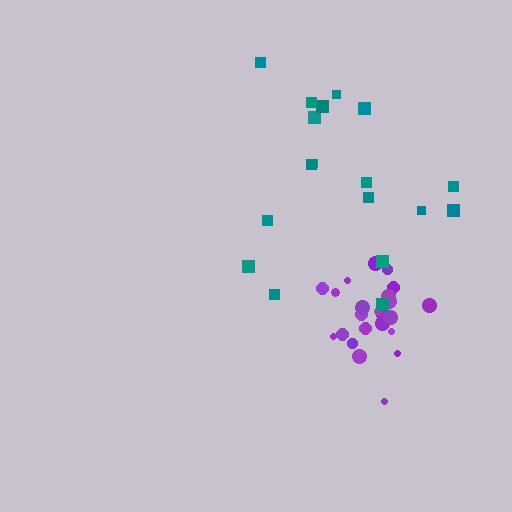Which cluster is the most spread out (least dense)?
Teal.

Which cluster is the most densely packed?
Purple.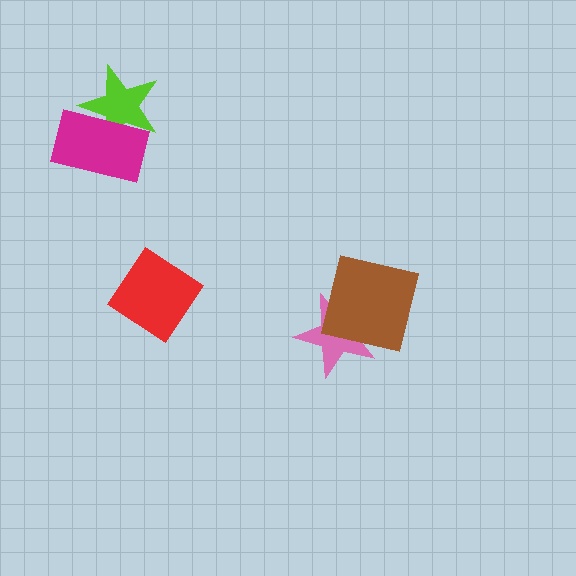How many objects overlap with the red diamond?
0 objects overlap with the red diamond.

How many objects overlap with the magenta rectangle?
1 object overlaps with the magenta rectangle.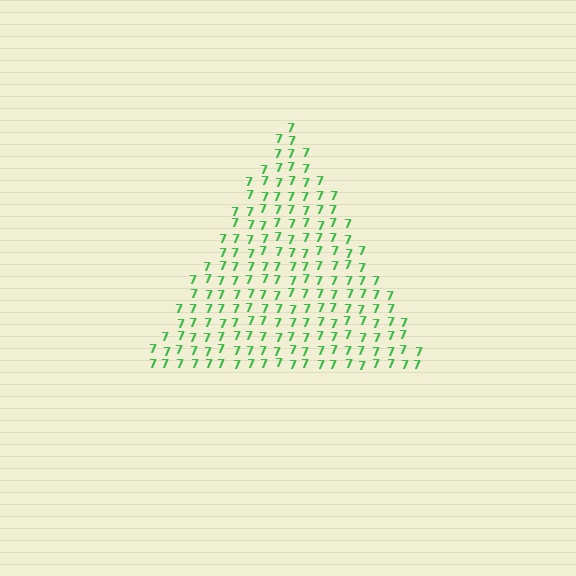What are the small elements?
The small elements are digit 7's.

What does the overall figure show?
The overall figure shows a triangle.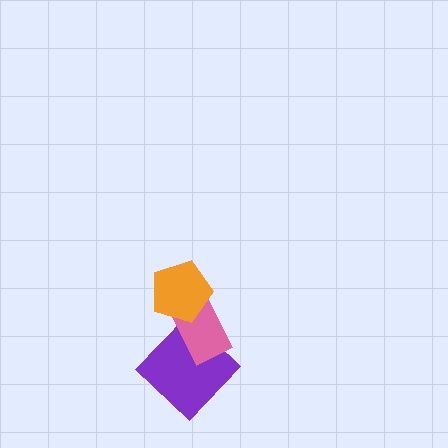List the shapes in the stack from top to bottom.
From top to bottom: the orange pentagon, the pink rectangle, the purple diamond.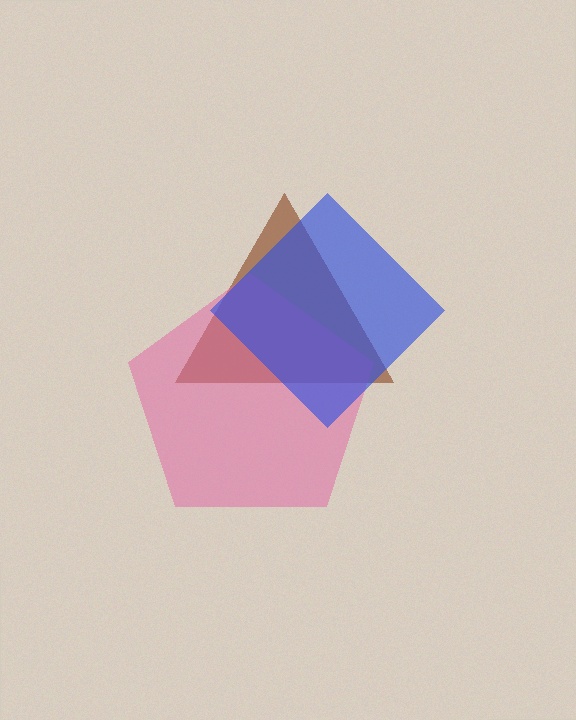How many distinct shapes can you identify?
There are 3 distinct shapes: a brown triangle, a pink pentagon, a blue diamond.